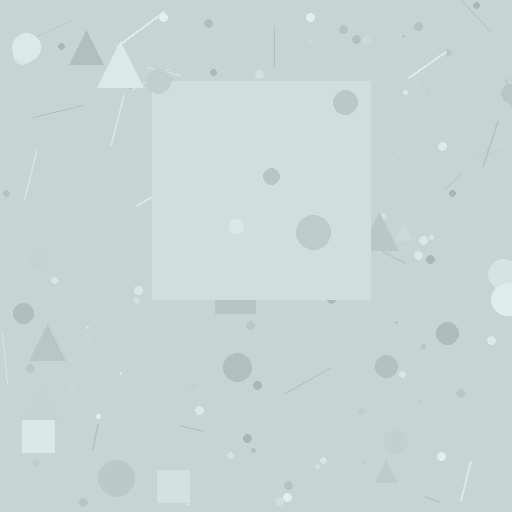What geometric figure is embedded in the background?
A square is embedded in the background.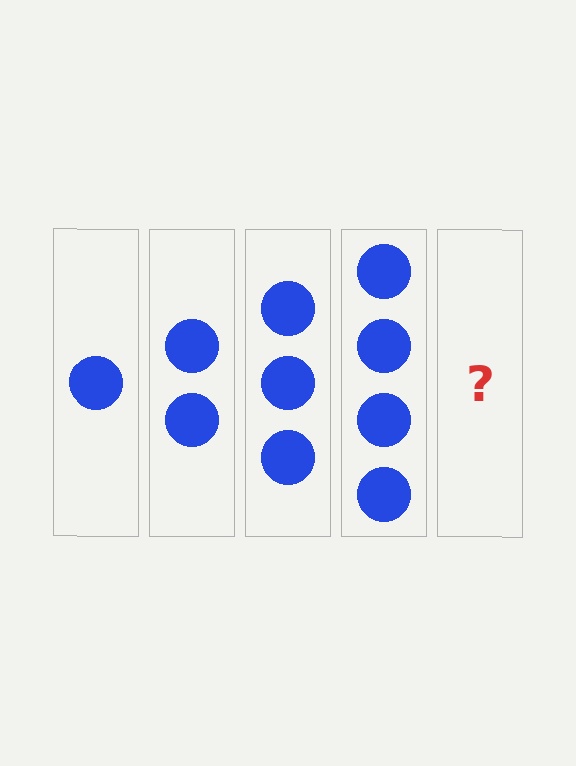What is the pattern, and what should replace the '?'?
The pattern is that each step adds one more circle. The '?' should be 5 circles.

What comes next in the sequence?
The next element should be 5 circles.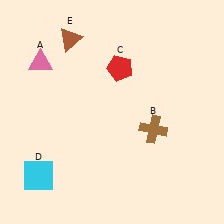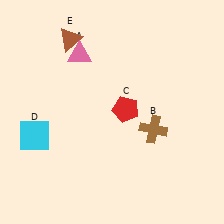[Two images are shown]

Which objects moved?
The objects that moved are: the pink triangle (A), the red pentagon (C), the cyan square (D).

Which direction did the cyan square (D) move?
The cyan square (D) moved up.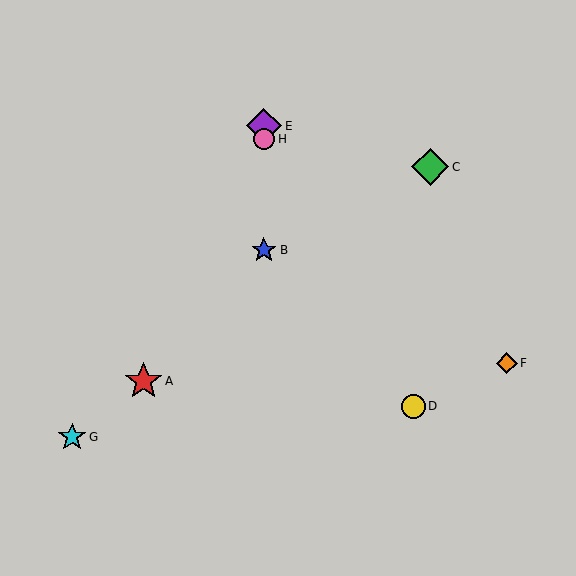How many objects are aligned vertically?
3 objects (B, E, H) are aligned vertically.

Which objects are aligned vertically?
Objects B, E, H are aligned vertically.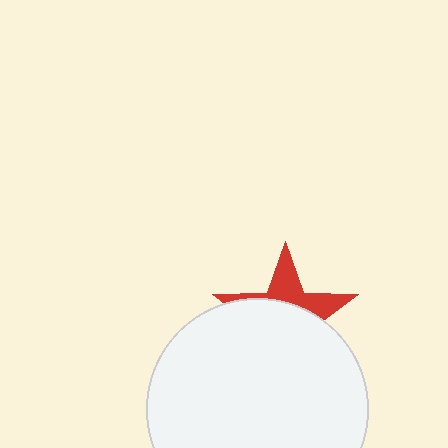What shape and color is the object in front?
The object in front is a white circle.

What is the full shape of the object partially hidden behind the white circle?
The partially hidden object is a red star.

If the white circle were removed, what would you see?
You would see the complete red star.